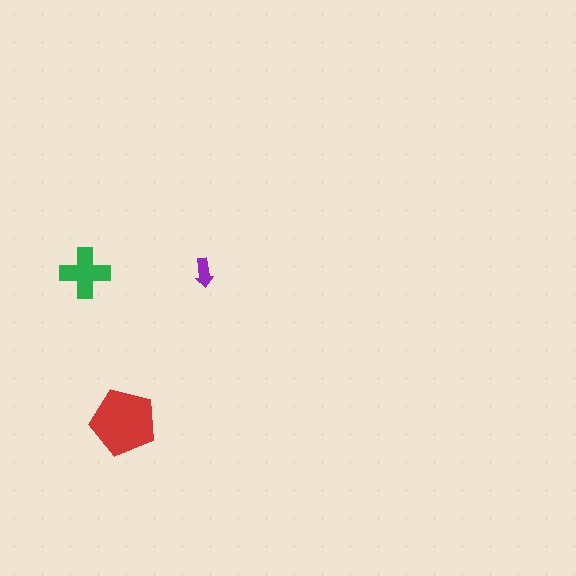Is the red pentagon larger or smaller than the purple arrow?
Larger.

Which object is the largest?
The red pentagon.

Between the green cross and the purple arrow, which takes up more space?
The green cross.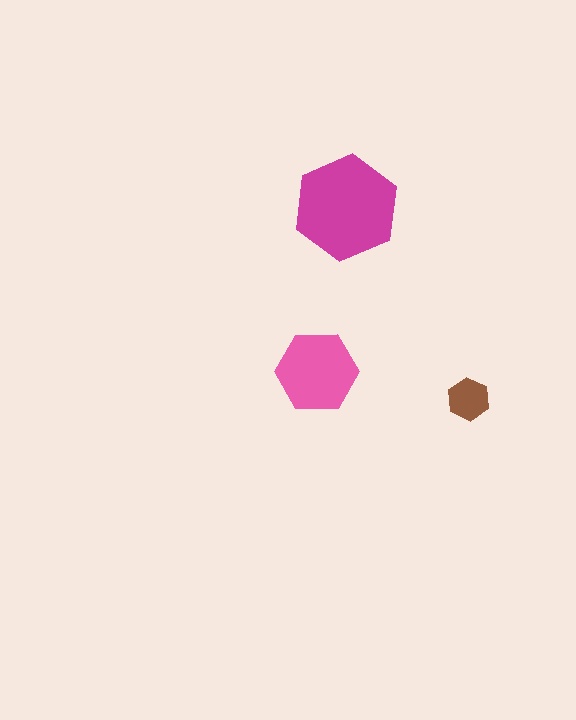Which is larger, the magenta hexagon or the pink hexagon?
The magenta one.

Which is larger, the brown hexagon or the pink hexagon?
The pink one.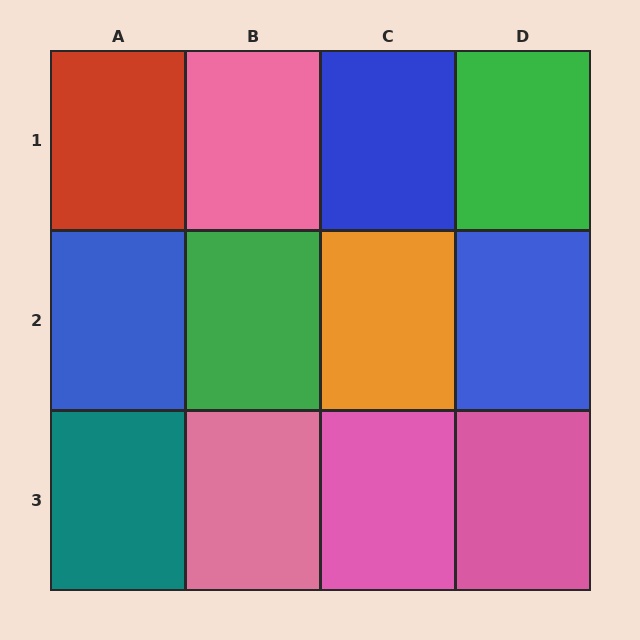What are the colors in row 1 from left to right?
Red, pink, blue, green.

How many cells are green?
2 cells are green.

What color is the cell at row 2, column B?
Green.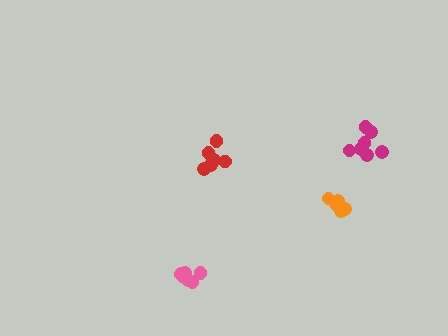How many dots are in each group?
Group 1: 7 dots, Group 2: 7 dots, Group 3: 6 dots, Group 4: 7 dots (27 total).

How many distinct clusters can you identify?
There are 4 distinct clusters.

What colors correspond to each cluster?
The clusters are colored: magenta, pink, orange, red.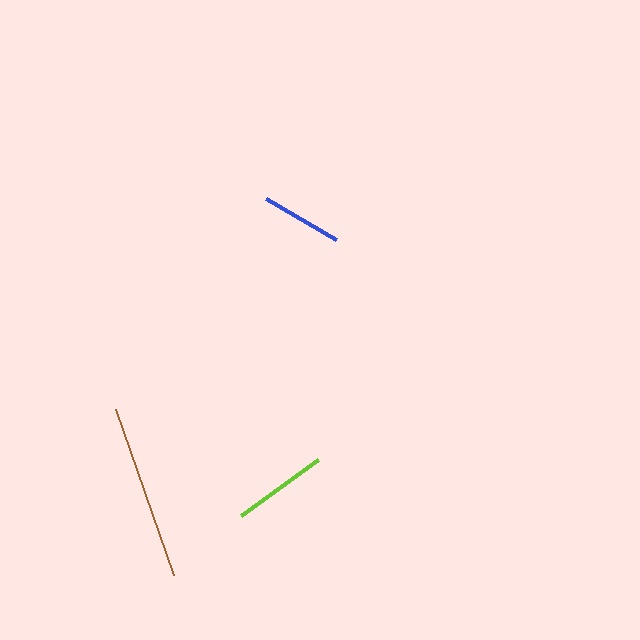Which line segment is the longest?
The brown line is the longest at approximately 176 pixels.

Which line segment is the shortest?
The blue line is the shortest at approximately 81 pixels.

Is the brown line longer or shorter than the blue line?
The brown line is longer than the blue line.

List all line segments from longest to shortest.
From longest to shortest: brown, lime, blue.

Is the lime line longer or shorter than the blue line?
The lime line is longer than the blue line.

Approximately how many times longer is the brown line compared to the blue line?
The brown line is approximately 2.2 times the length of the blue line.